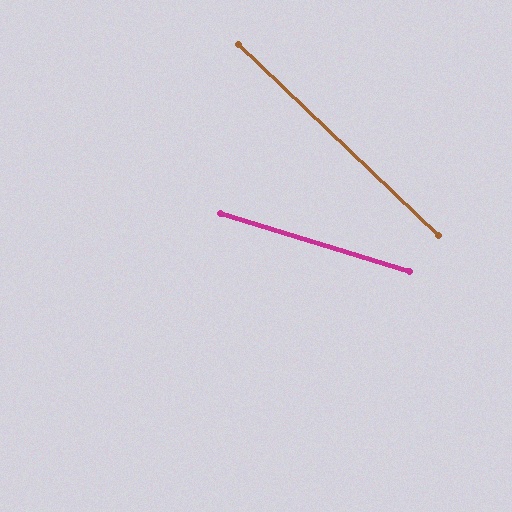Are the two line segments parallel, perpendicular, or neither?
Neither parallel nor perpendicular — they differ by about 27°.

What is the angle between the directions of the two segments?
Approximately 27 degrees.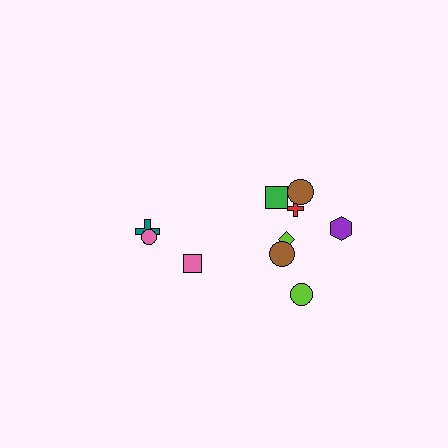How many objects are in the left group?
There are 3 objects.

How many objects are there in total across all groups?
There are 10 objects.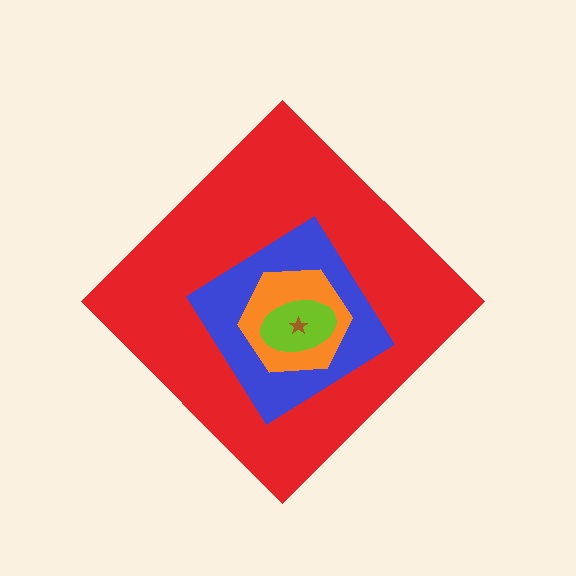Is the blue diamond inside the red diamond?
Yes.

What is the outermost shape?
The red diamond.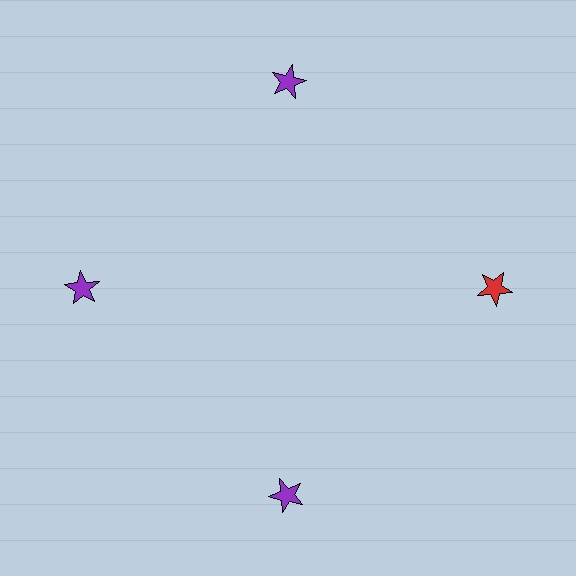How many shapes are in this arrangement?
There are 4 shapes arranged in a ring pattern.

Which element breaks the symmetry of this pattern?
The red star at roughly the 3 o'clock position breaks the symmetry. All other shapes are purple stars.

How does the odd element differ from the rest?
It has a different color: red instead of purple.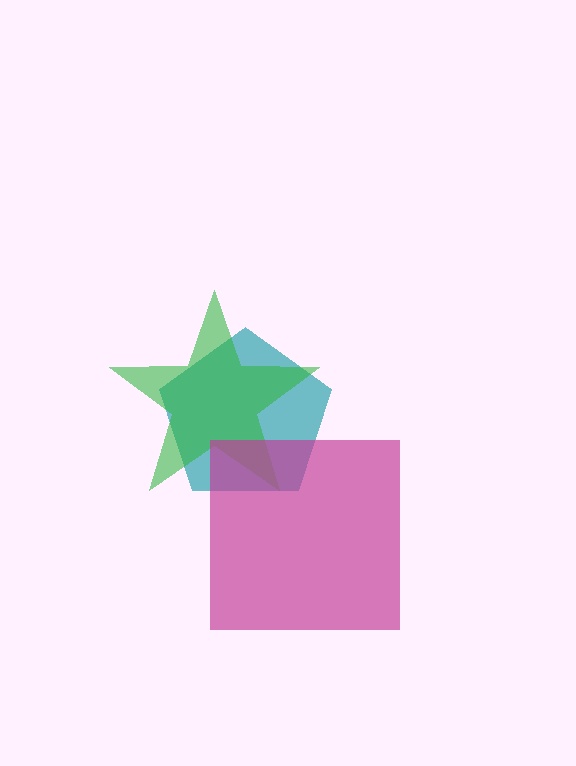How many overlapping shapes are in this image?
There are 3 overlapping shapes in the image.